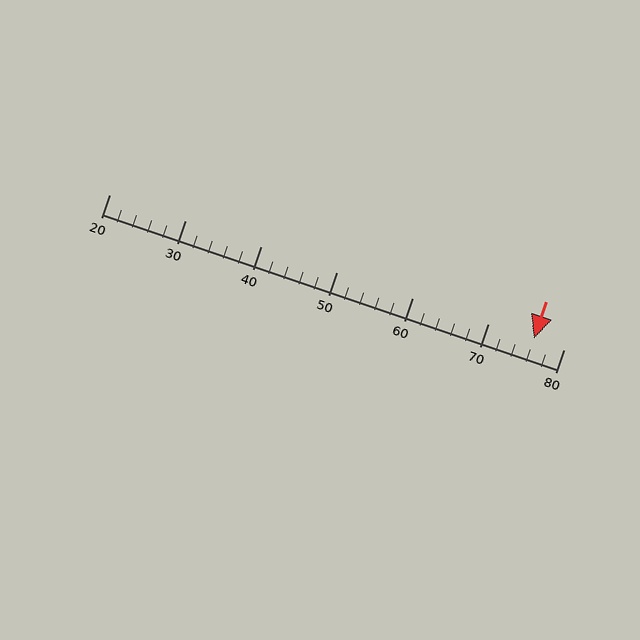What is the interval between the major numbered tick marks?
The major tick marks are spaced 10 units apart.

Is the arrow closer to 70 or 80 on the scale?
The arrow is closer to 80.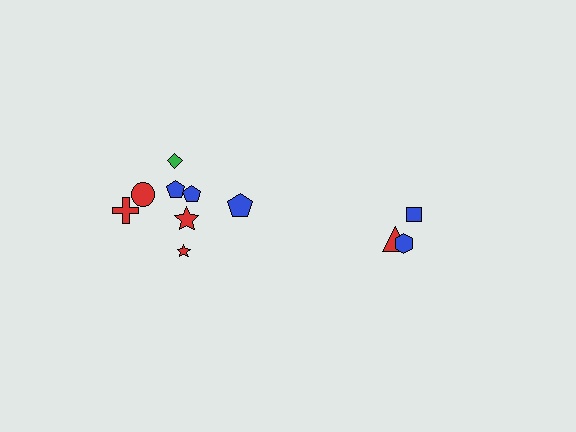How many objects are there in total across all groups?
There are 11 objects.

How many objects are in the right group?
There are 3 objects.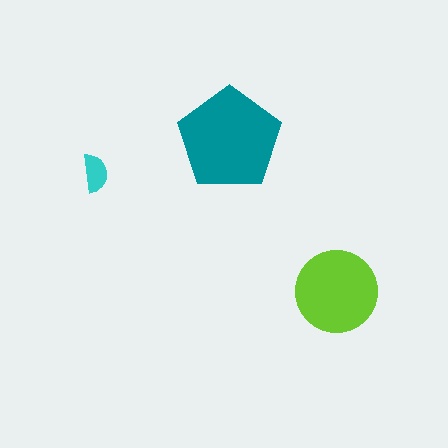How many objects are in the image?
There are 3 objects in the image.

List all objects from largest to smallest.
The teal pentagon, the lime circle, the cyan semicircle.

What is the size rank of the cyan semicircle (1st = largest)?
3rd.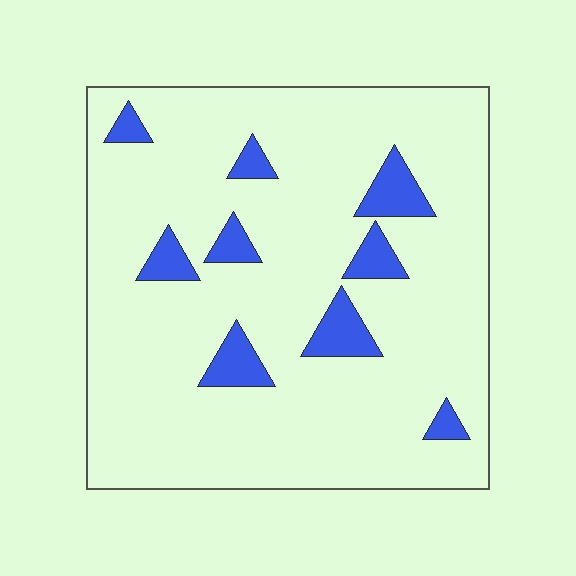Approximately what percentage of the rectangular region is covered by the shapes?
Approximately 10%.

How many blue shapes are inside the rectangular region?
9.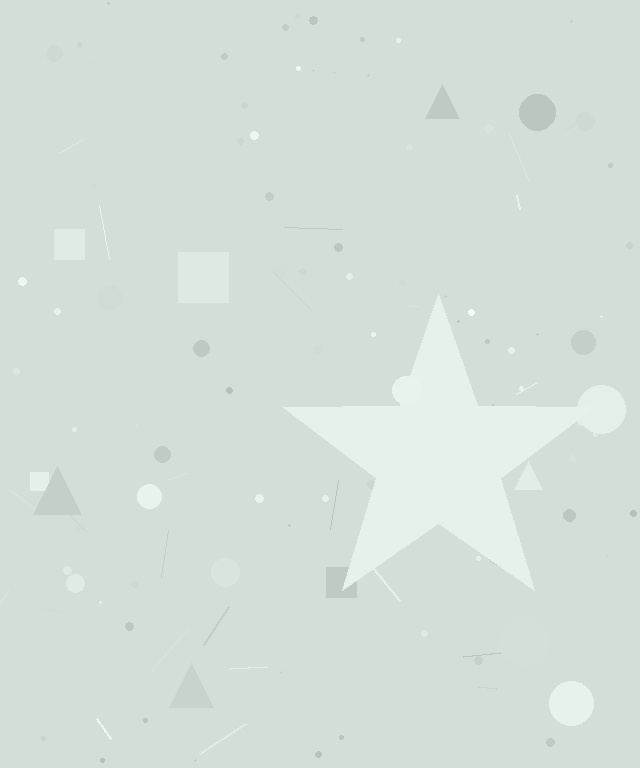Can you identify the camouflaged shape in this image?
The camouflaged shape is a star.